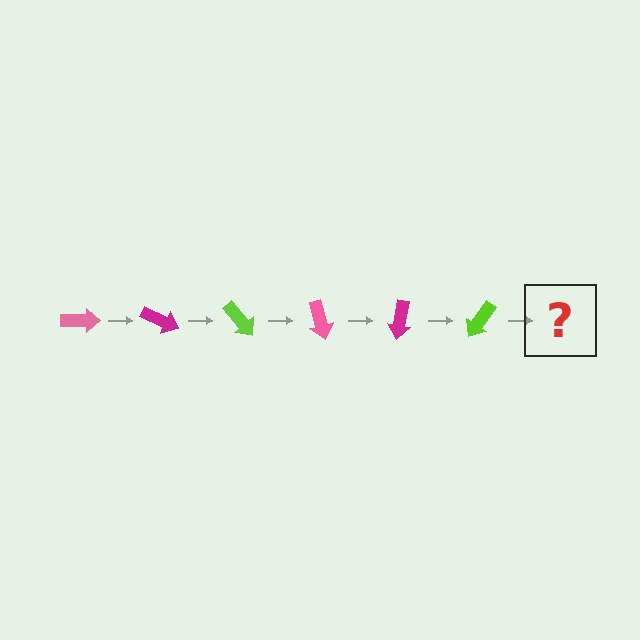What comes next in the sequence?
The next element should be a pink arrow, rotated 150 degrees from the start.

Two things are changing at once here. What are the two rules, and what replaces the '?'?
The two rules are that it rotates 25 degrees each step and the color cycles through pink, magenta, and lime. The '?' should be a pink arrow, rotated 150 degrees from the start.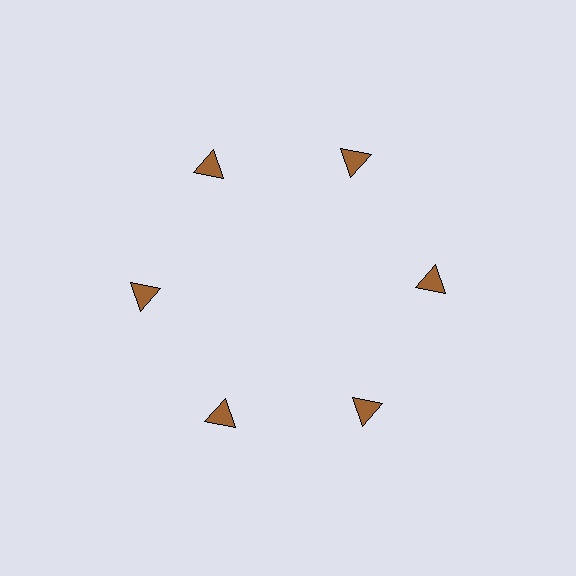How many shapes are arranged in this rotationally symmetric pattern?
There are 6 shapes, arranged in 6 groups of 1.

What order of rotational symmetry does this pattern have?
This pattern has 6-fold rotational symmetry.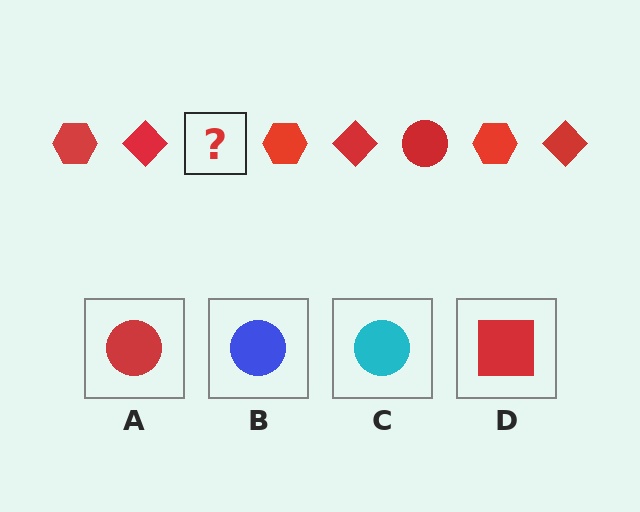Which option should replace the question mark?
Option A.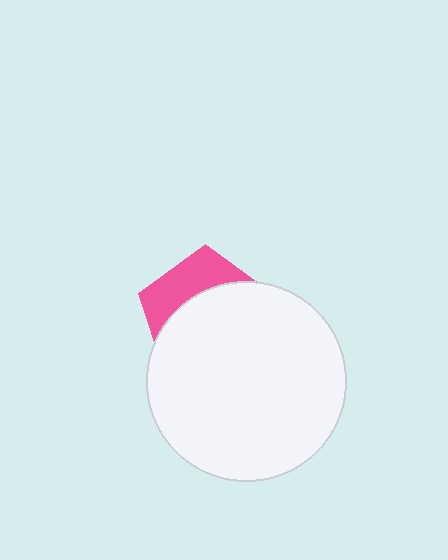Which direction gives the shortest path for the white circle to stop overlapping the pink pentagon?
Moving down gives the shortest separation.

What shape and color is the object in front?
The object in front is a white circle.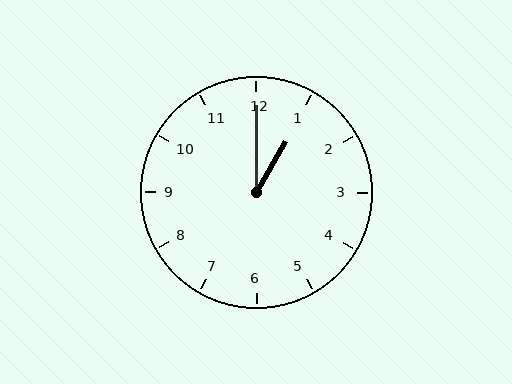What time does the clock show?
1:00.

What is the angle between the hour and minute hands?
Approximately 30 degrees.